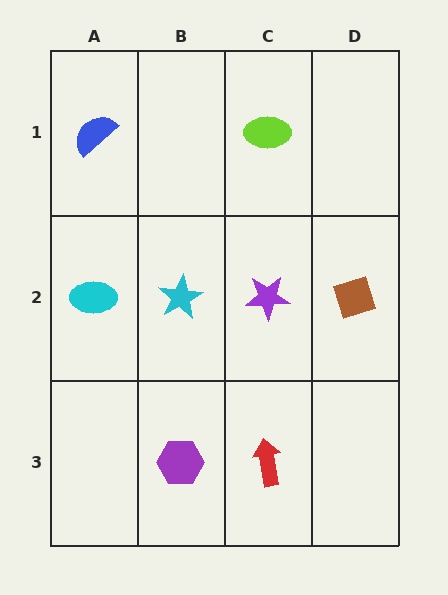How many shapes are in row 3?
2 shapes.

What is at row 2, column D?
A brown diamond.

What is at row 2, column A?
A cyan ellipse.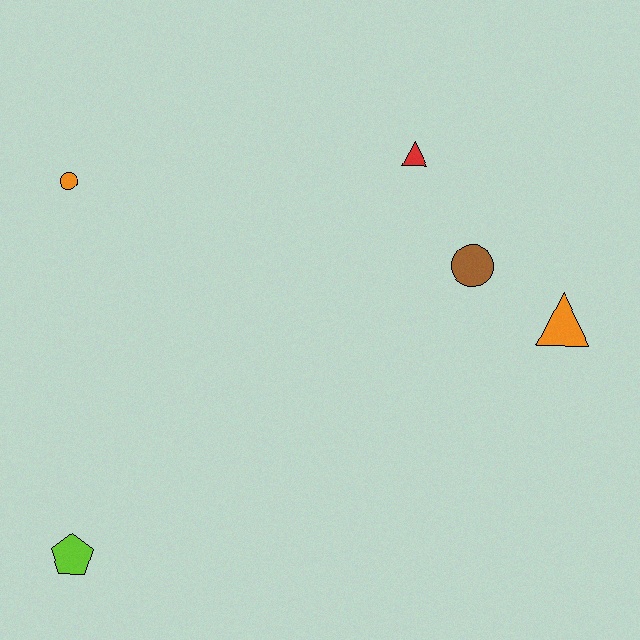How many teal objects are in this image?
There are no teal objects.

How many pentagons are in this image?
There is 1 pentagon.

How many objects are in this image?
There are 5 objects.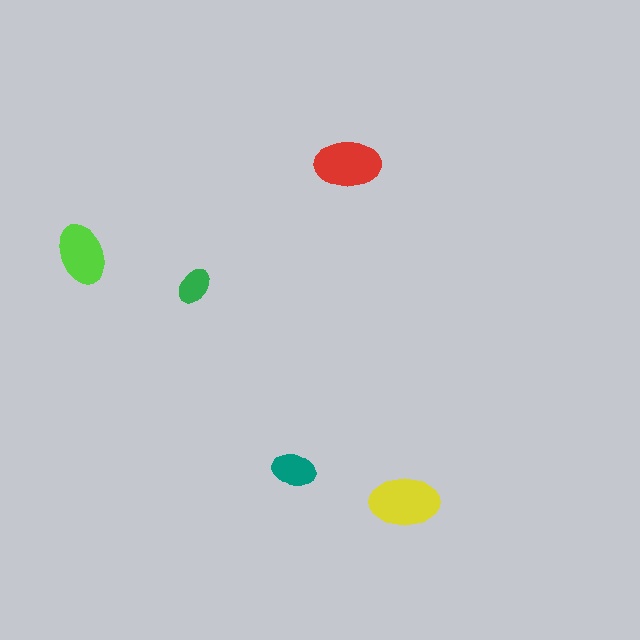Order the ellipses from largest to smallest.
the yellow one, the red one, the lime one, the teal one, the green one.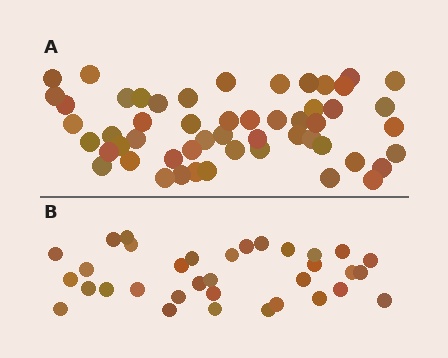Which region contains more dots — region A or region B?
Region A (the top region) has more dots.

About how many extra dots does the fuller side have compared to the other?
Region A has approximately 20 more dots than region B.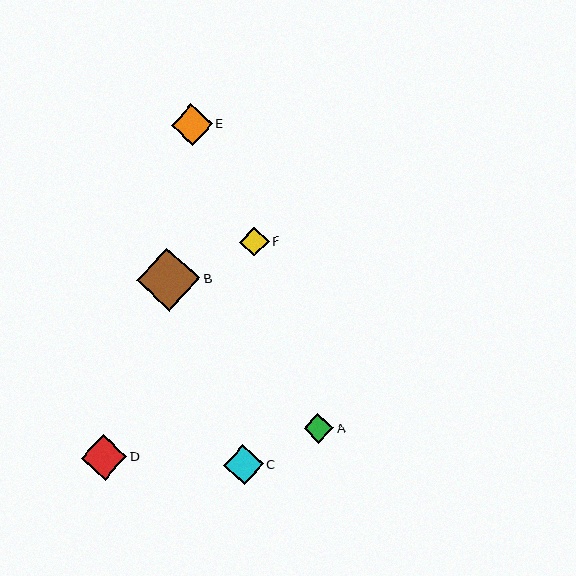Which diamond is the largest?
Diamond B is the largest with a size of approximately 63 pixels.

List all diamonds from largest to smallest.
From largest to smallest: B, D, E, C, A, F.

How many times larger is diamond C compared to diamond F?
Diamond C is approximately 1.4 times the size of diamond F.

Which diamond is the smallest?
Diamond F is the smallest with a size of approximately 29 pixels.